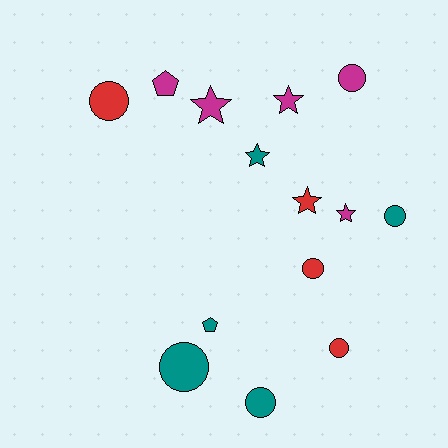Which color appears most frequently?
Teal, with 5 objects.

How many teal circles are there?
There are 3 teal circles.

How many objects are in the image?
There are 14 objects.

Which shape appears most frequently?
Circle, with 7 objects.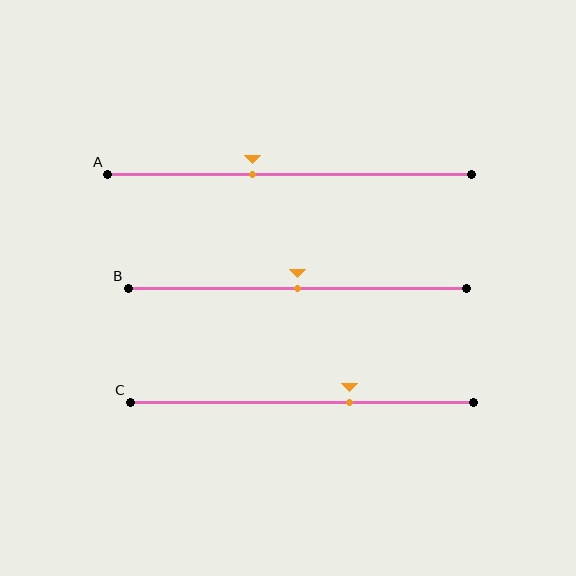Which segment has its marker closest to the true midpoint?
Segment B has its marker closest to the true midpoint.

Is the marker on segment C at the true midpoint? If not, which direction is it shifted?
No, the marker on segment C is shifted to the right by about 14% of the segment length.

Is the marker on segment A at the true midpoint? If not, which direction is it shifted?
No, the marker on segment A is shifted to the left by about 10% of the segment length.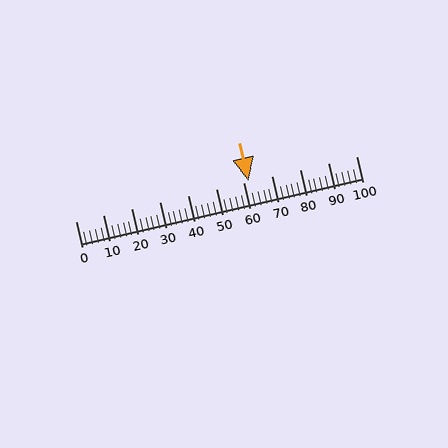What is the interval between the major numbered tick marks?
The major tick marks are spaced 10 units apart.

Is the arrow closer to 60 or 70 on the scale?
The arrow is closer to 60.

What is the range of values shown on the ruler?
The ruler shows values from 0 to 100.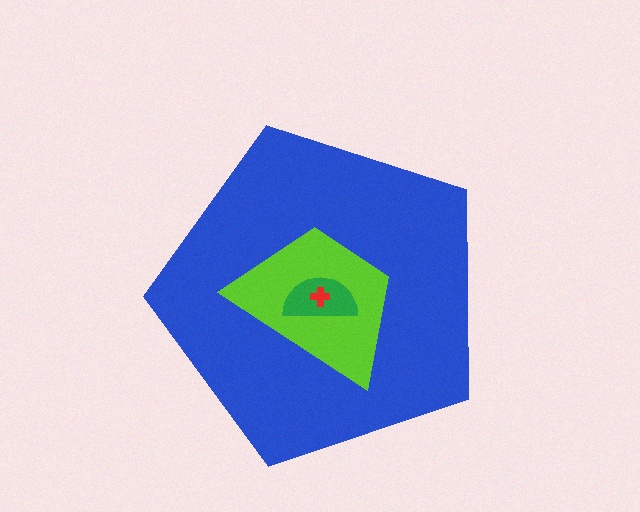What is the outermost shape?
The blue pentagon.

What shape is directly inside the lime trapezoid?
The green semicircle.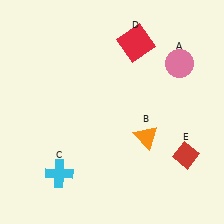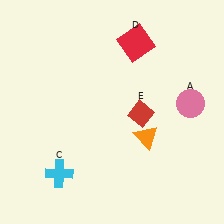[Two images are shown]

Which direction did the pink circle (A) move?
The pink circle (A) moved down.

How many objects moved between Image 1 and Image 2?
2 objects moved between the two images.